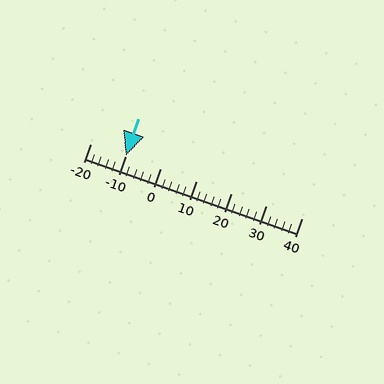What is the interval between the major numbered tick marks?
The major tick marks are spaced 10 units apart.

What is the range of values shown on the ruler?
The ruler shows values from -20 to 40.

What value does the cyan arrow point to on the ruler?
The cyan arrow points to approximately -10.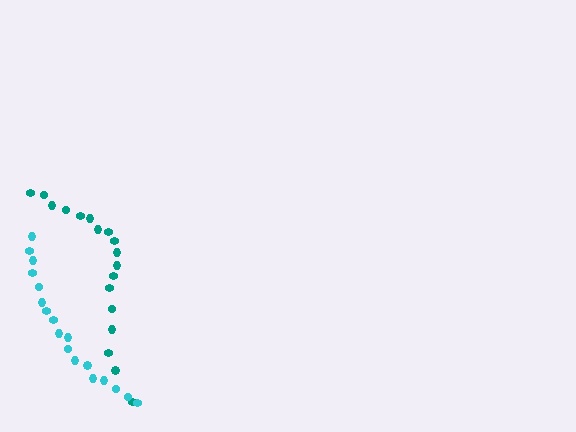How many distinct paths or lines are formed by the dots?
There are 2 distinct paths.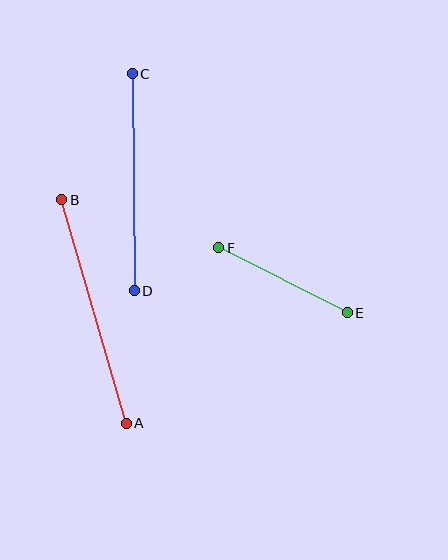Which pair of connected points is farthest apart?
Points A and B are farthest apart.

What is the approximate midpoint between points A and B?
The midpoint is at approximately (94, 311) pixels.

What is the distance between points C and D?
The distance is approximately 217 pixels.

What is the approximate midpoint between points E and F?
The midpoint is at approximately (283, 280) pixels.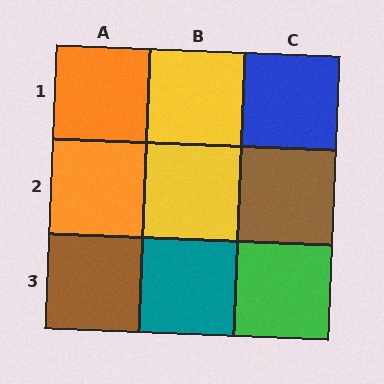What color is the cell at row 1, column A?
Orange.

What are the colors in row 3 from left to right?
Brown, teal, green.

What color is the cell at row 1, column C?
Blue.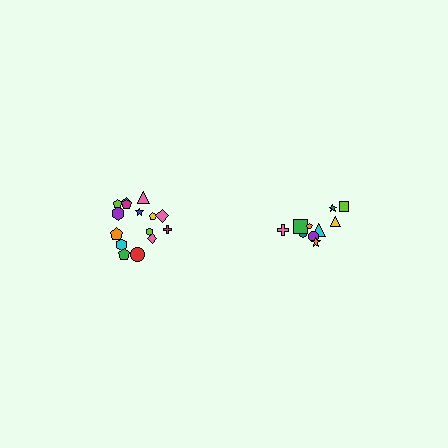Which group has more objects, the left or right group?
The left group.